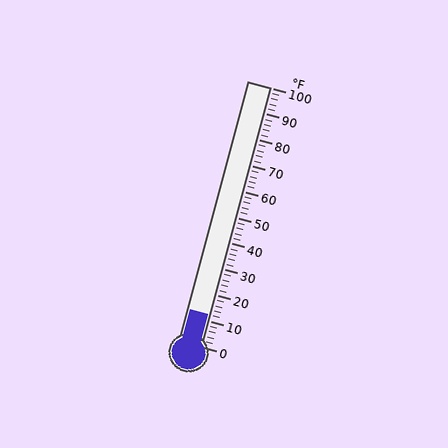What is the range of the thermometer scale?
The thermometer scale ranges from 0°F to 100°F.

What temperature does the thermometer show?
The thermometer shows approximately 12°F.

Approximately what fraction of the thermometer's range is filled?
The thermometer is filled to approximately 10% of its range.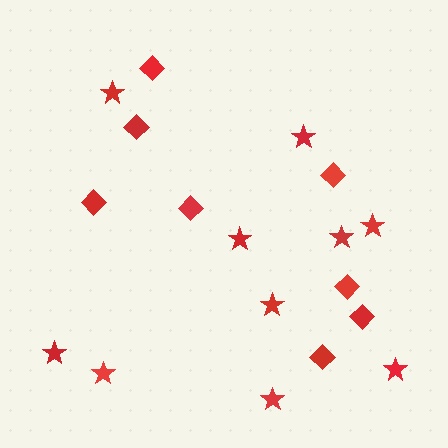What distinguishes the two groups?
There are 2 groups: one group of diamonds (8) and one group of stars (10).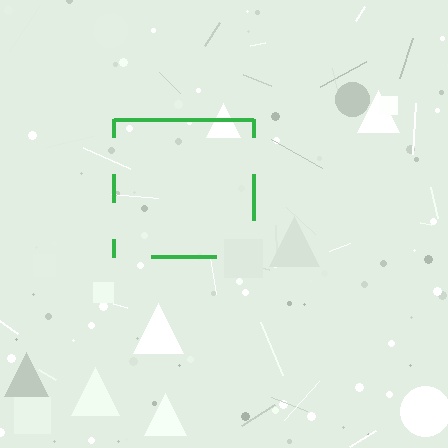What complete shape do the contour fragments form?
The contour fragments form a square.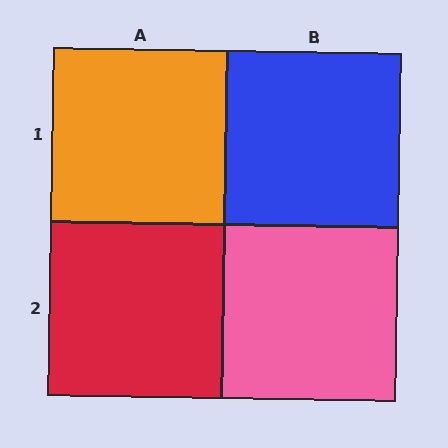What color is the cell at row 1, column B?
Blue.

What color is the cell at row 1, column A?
Orange.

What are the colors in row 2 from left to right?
Red, pink.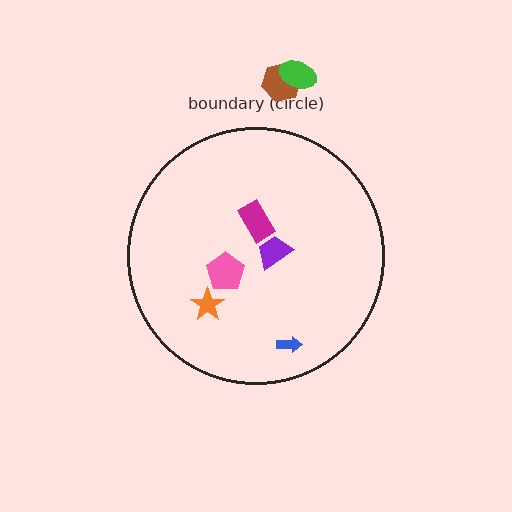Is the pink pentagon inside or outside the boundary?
Inside.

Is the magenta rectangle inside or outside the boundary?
Inside.